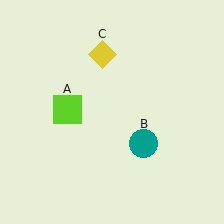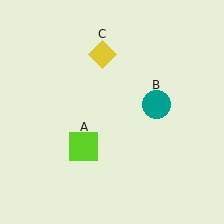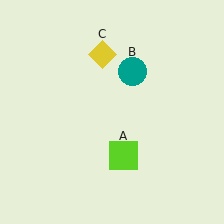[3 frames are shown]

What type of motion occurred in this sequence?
The lime square (object A), teal circle (object B) rotated counterclockwise around the center of the scene.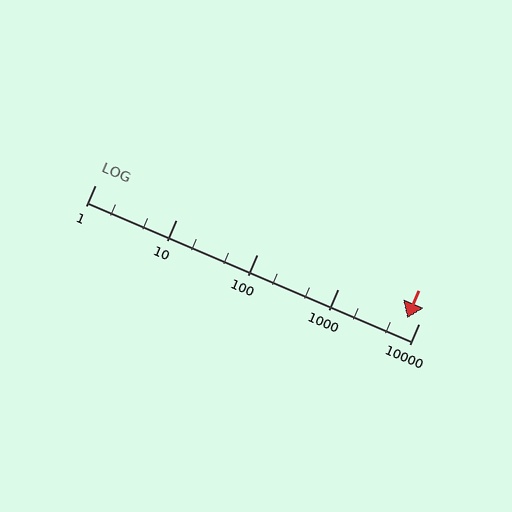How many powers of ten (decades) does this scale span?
The scale spans 4 decades, from 1 to 10000.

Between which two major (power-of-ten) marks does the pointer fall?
The pointer is between 1000 and 10000.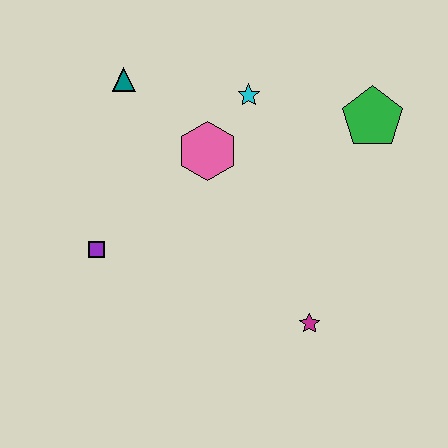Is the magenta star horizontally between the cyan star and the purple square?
No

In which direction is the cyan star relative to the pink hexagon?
The cyan star is above the pink hexagon.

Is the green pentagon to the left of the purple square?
No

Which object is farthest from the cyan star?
The magenta star is farthest from the cyan star.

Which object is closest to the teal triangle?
The pink hexagon is closest to the teal triangle.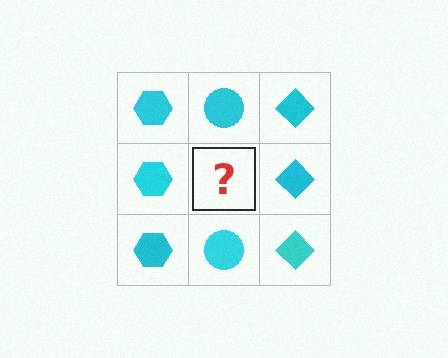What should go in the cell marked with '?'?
The missing cell should contain a cyan circle.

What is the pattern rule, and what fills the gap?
The rule is that each column has a consistent shape. The gap should be filled with a cyan circle.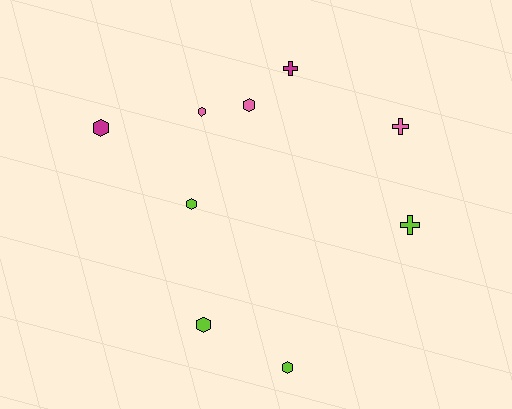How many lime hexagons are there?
There are 3 lime hexagons.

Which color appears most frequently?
Lime, with 4 objects.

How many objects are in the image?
There are 9 objects.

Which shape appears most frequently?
Hexagon, with 6 objects.